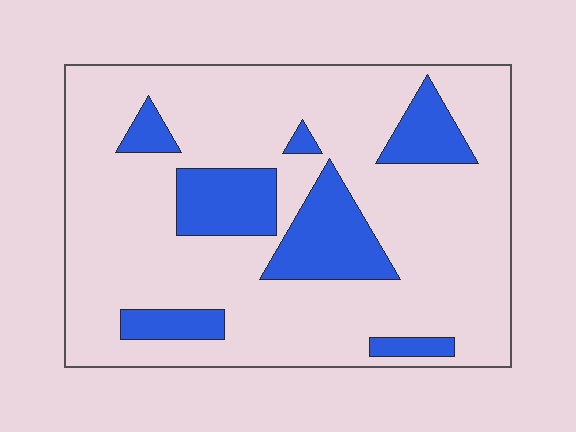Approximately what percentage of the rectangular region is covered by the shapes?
Approximately 20%.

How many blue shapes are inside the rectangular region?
7.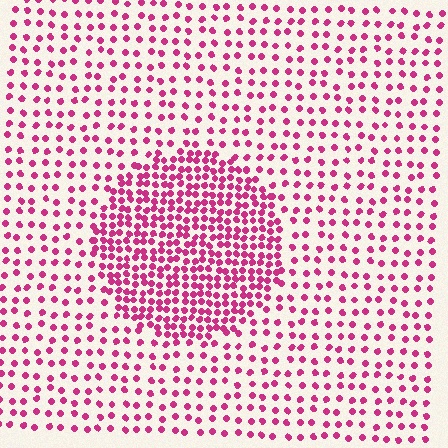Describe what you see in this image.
The image contains small magenta elements arranged at two different densities. A circle-shaped region is visible where the elements are more densely packed than the surrounding area.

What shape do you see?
I see a circle.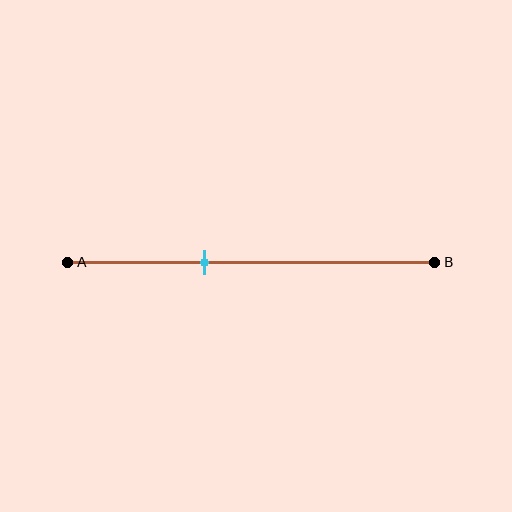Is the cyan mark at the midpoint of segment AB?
No, the mark is at about 35% from A, not at the 50% midpoint.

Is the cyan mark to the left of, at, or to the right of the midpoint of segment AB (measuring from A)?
The cyan mark is to the left of the midpoint of segment AB.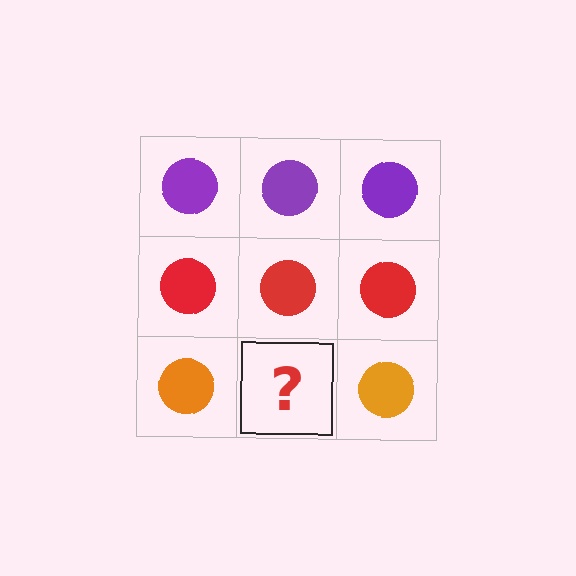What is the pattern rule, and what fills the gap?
The rule is that each row has a consistent color. The gap should be filled with an orange circle.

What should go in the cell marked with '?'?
The missing cell should contain an orange circle.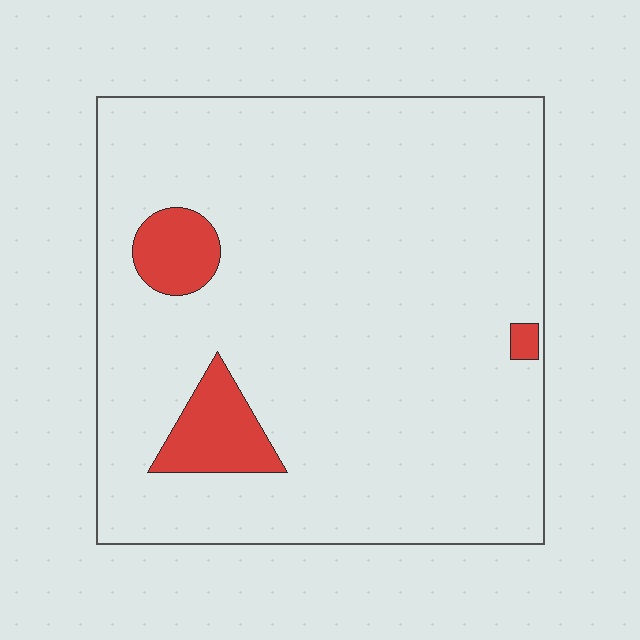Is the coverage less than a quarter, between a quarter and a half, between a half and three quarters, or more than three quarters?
Less than a quarter.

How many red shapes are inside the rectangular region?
3.